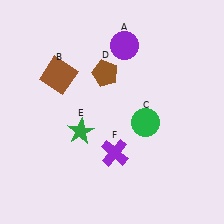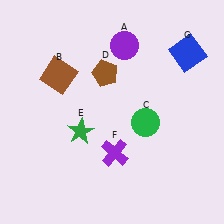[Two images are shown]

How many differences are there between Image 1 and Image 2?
There is 1 difference between the two images.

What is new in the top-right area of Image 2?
A blue square (G) was added in the top-right area of Image 2.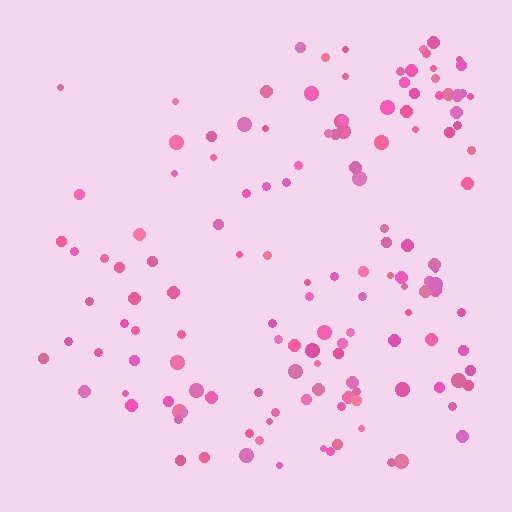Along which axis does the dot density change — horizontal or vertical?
Horizontal.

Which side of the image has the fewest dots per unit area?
The left.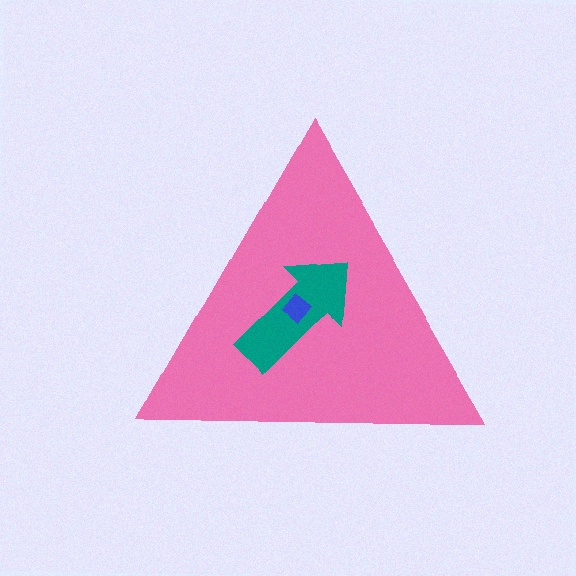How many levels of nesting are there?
3.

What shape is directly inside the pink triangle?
The teal arrow.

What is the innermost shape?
The blue diamond.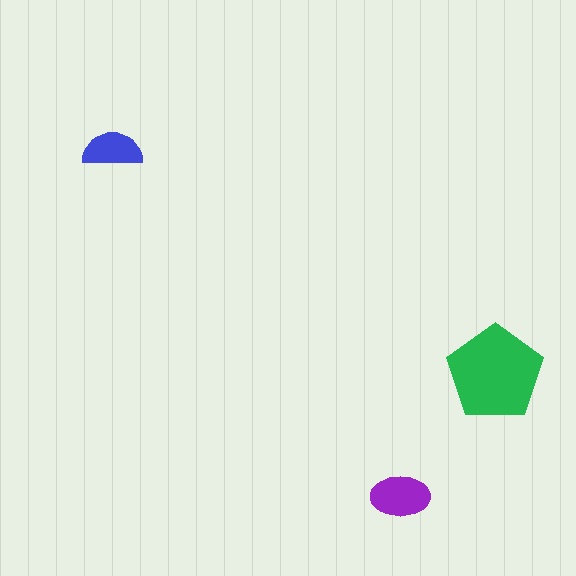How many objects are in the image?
There are 3 objects in the image.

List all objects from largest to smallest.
The green pentagon, the purple ellipse, the blue semicircle.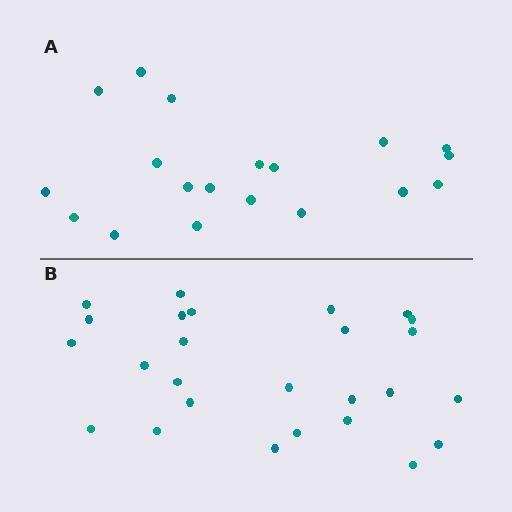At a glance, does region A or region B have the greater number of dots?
Region B (the bottom region) has more dots.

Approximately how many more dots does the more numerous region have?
Region B has roughly 8 or so more dots than region A.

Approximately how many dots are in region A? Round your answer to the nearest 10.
About 20 dots. (The exact count is 19, which rounds to 20.)